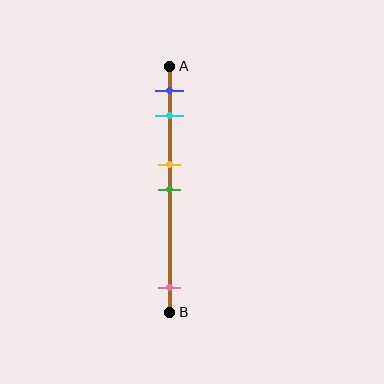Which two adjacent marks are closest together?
The yellow and green marks are the closest adjacent pair.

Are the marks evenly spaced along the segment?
No, the marks are not evenly spaced.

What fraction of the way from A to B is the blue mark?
The blue mark is approximately 10% (0.1) of the way from A to B.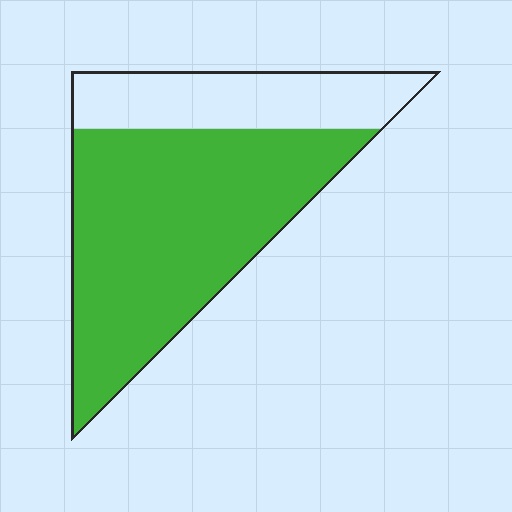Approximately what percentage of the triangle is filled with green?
Approximately 70%.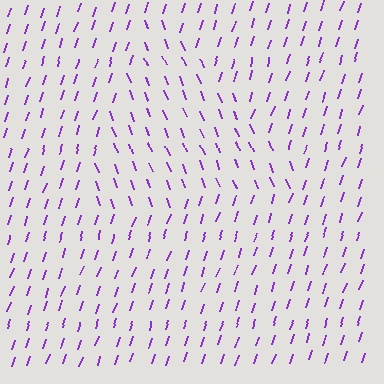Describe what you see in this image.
The image is filled with small purple line segments. A triangle region in the image has lines oriented differently from the surrounding lines, creating a visible texture boundary.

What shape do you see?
I see a triangle.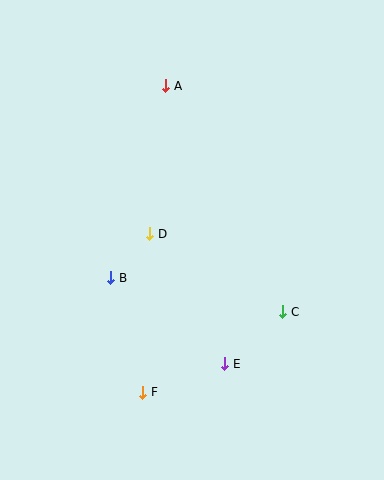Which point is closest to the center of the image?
Point D at (150, 234) is closest to the center.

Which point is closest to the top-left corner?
Point A is closest to the top-left corner.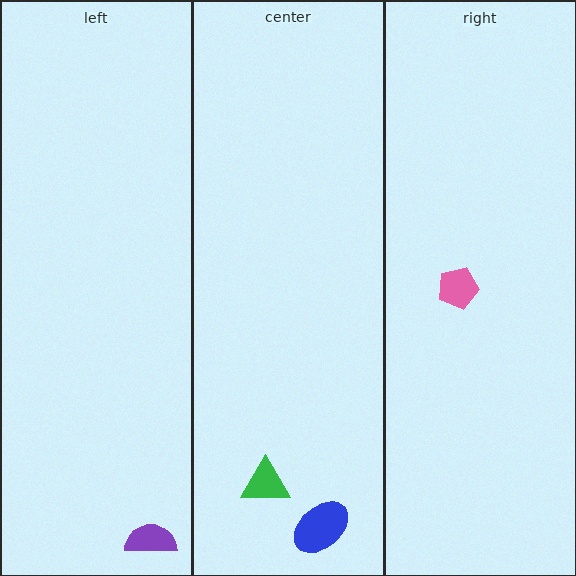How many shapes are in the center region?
2.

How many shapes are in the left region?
1.